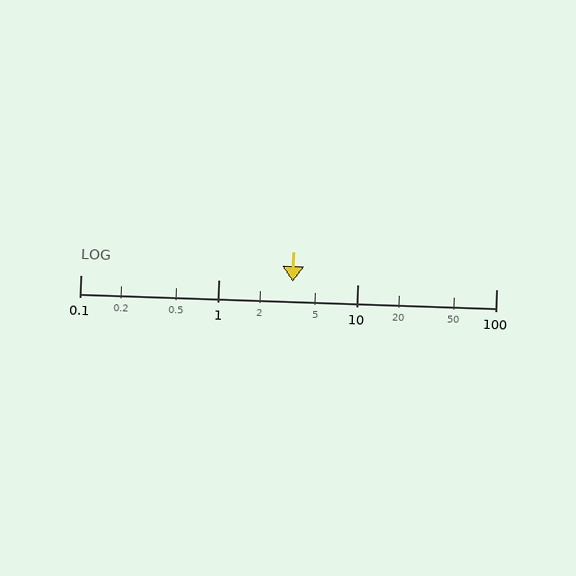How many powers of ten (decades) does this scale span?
The scale spans 3 decades, from 0.1 to 100.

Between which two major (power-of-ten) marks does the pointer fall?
The pointer is between 1 and 10.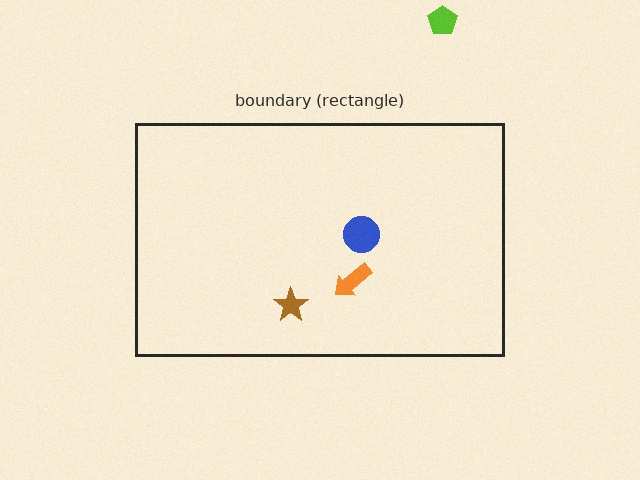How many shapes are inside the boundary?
3 inside, 1 outside.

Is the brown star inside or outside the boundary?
Inside.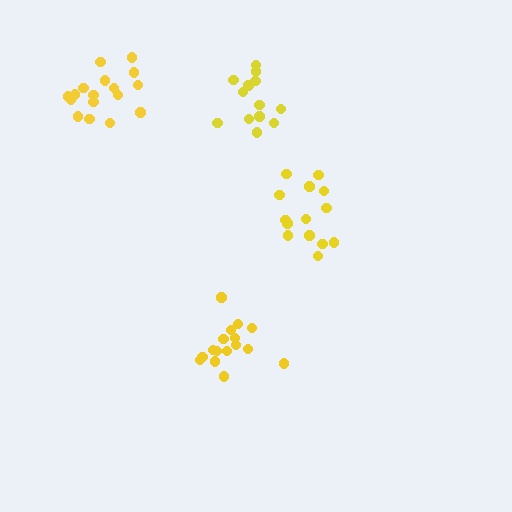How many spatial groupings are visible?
There are 4 spatial groupings.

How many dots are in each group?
Group 1: 13 dots, Group 2: 16 dots, Group 3: 14 dots, Group 4: 17 dots (60 total).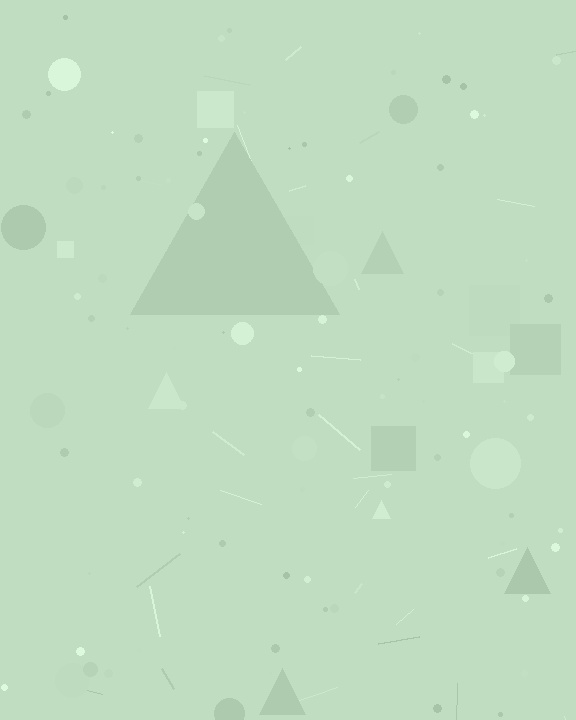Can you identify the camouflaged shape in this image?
The camouflaged shape is a triangle.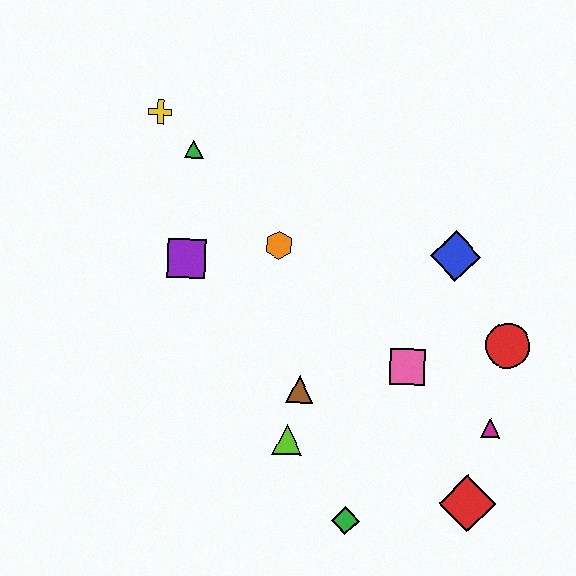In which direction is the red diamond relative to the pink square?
The red diamond is below the pink square.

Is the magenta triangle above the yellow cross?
No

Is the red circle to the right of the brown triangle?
Yes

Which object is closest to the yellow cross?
The green triangle is closest to the yellow cross.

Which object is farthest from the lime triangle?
The yellow cross is farthest from the lime triangle.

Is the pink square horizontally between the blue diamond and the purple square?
Yes